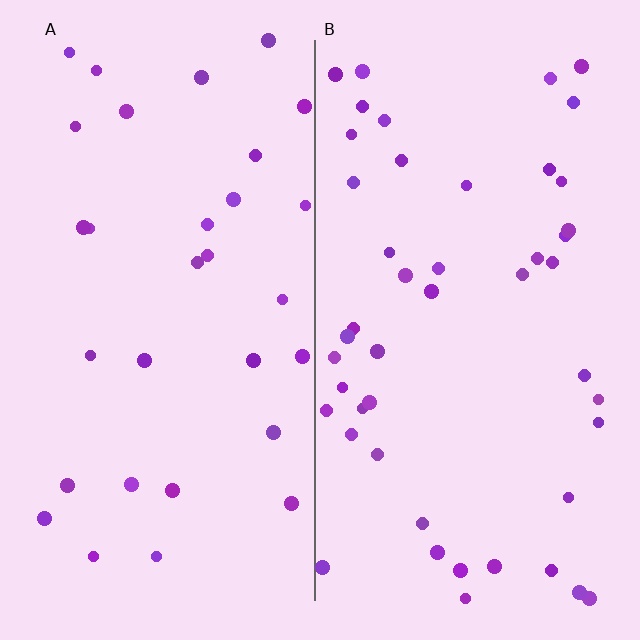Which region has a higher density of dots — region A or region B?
B (the right).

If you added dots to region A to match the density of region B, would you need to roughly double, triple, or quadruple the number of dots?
Approximately double.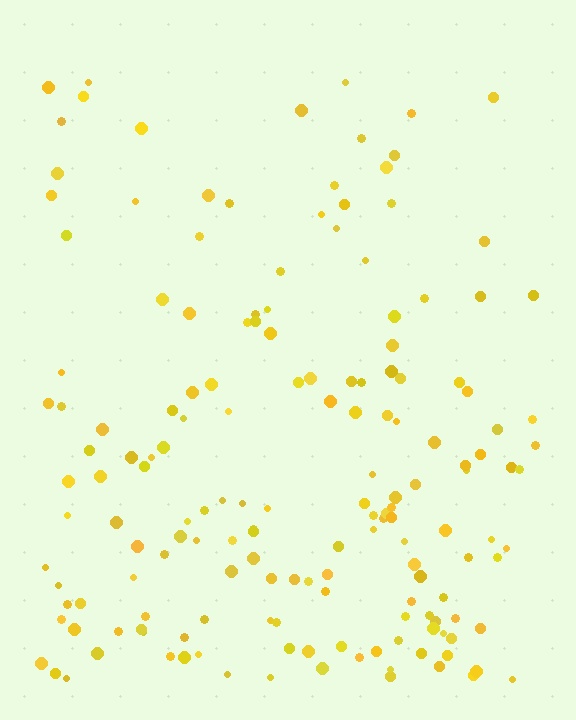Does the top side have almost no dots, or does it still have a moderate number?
Still a moderate number, just noticeably fewer than the bottom.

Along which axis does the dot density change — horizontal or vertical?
Vertical.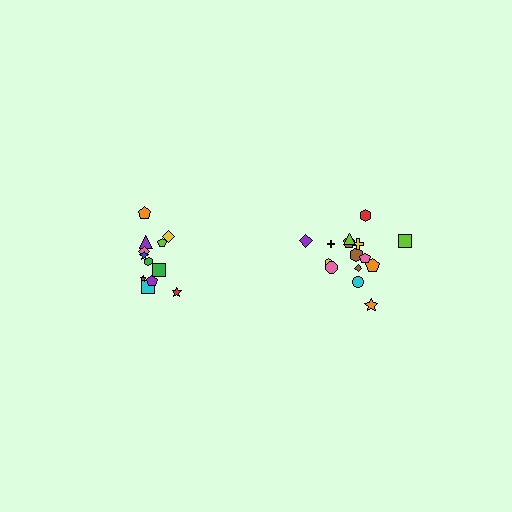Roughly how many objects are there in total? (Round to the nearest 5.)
Roughly 25 objects in total.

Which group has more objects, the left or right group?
The right group.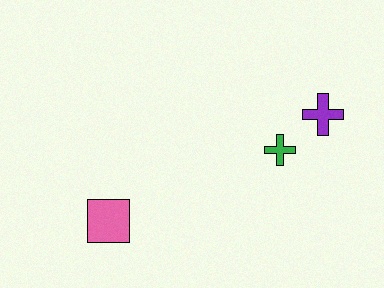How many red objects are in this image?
There are no red objects.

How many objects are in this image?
There are 3 objects.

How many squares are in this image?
There is 1 square.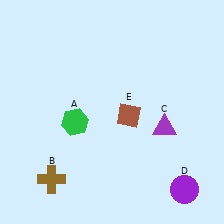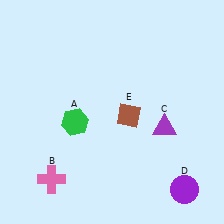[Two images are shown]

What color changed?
The cross (B) changed from brown in Image 1 to pink in Image 2.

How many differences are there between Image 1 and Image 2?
There is 1 difference between the two images.